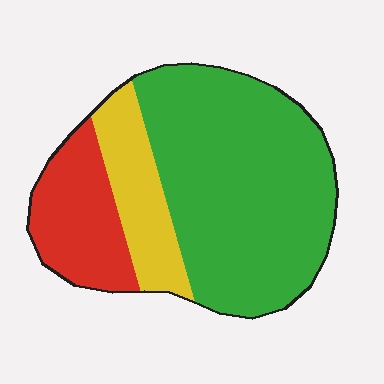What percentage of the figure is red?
Red covers 20% of the figure.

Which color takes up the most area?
Green, at roughly 65%.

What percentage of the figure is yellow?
Yellow takes up less than a quarter of the figure.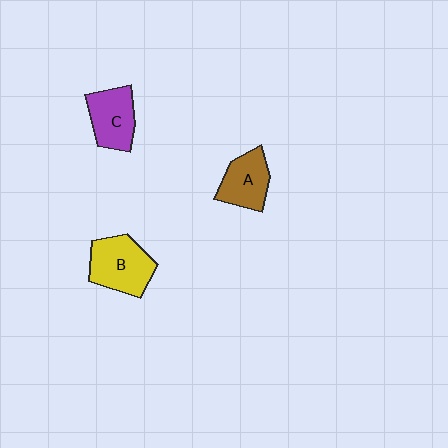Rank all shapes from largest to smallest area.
From largest to smallest: B (yellow), C (purple), A (brown).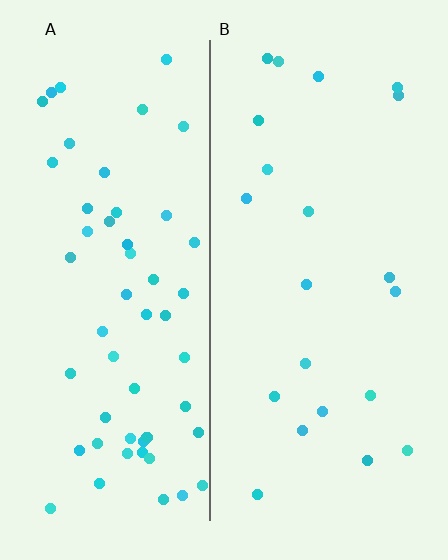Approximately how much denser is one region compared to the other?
Approximately 2.7× — region A over region B.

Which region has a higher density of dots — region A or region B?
A (the left).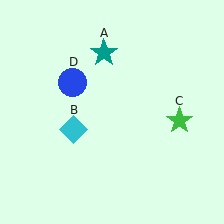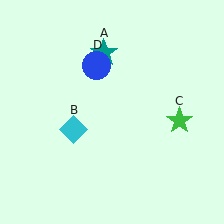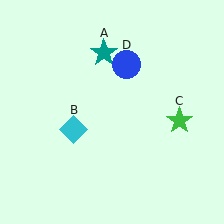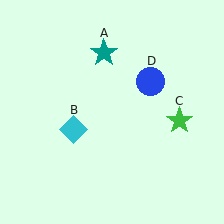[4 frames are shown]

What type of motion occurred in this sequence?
The blue circle (object D) rotated clockwise around the center of the scene.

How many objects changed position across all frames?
1 object changed position: blue circle (object D).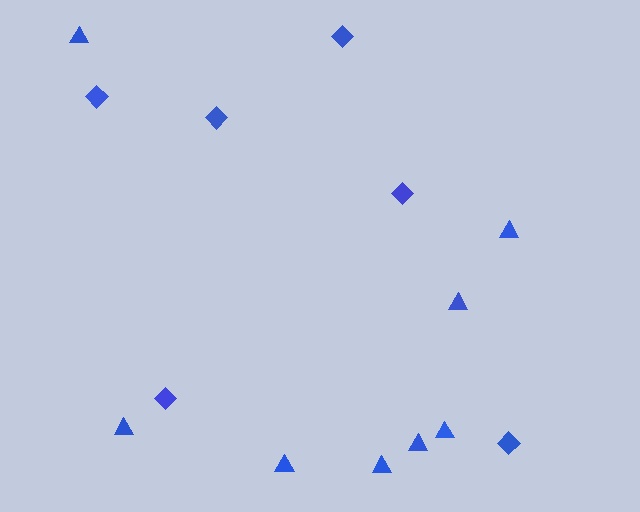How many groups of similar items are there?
There are 2 groups: one group of diamonds (6) and one group of triangles (8).